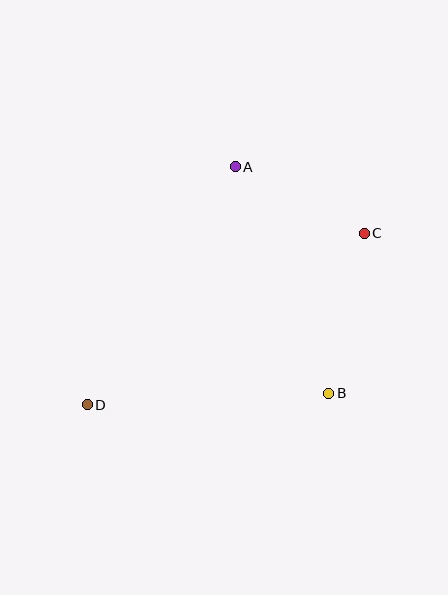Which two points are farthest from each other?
Points C and D are farthest from each other.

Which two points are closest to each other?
Points A and C are closest to each other.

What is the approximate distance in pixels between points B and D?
The distance between B and D is approximately 242 pixels.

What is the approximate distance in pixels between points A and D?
The distance between A and D is approximately 280 pixels.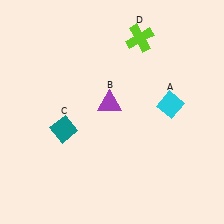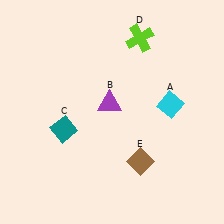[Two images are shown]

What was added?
A brown diamond (E) was added in Image 2.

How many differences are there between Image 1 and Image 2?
There is 1 difference between the two images.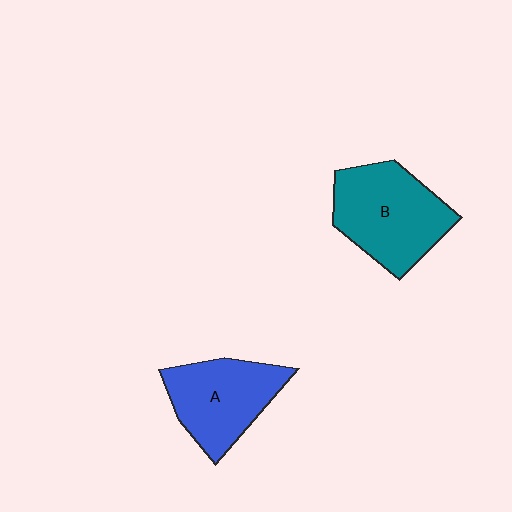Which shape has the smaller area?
Shape A (blue).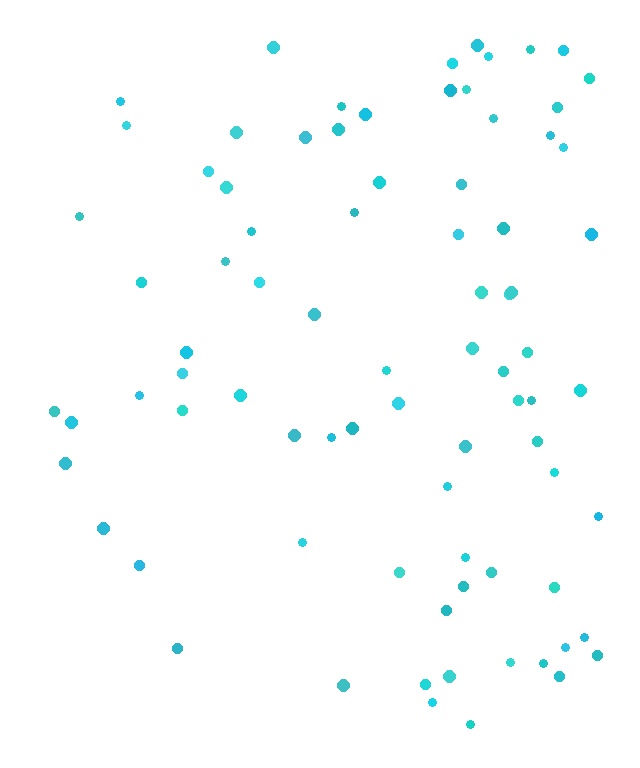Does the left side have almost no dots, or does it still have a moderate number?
Still a moderate number, just noticeably fewer than the right.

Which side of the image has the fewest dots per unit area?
The left.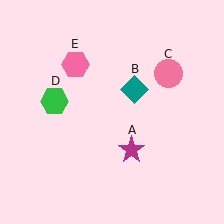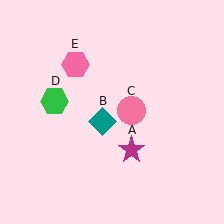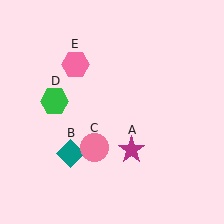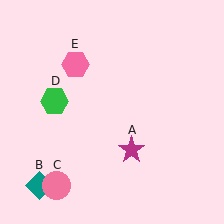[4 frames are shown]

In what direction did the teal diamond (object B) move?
The teal diamond (object B) moved down and to the left.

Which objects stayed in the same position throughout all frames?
Magenta star (object A) and green hexagon (object D) and pink hexagon (object E) remained stationary.